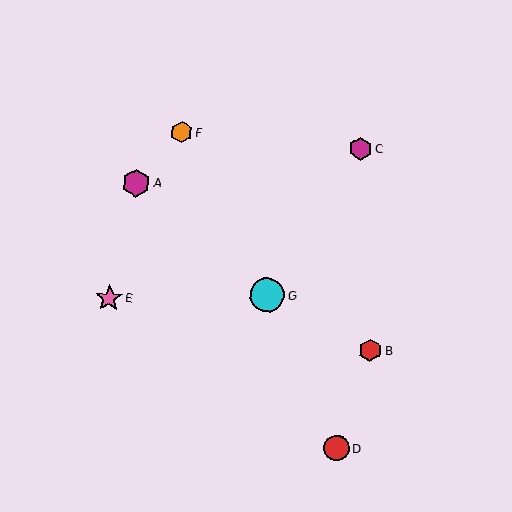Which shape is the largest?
The cyan circle (labeled G) is the largest.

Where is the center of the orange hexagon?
The center of the orange hexagon is at (182, 132).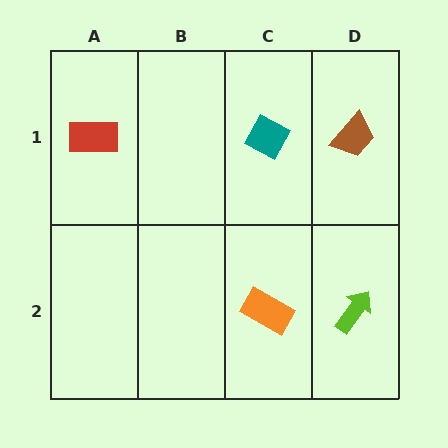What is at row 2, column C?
An orange rectangle.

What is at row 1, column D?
A brown trapezoid.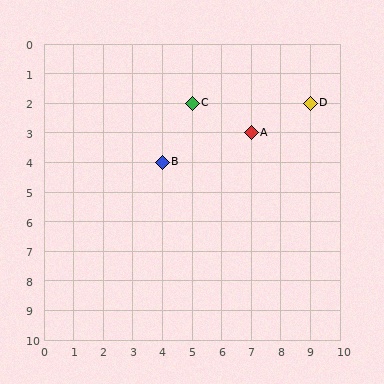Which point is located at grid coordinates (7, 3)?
Point A is at (7, 3).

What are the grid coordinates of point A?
Point A is at grid coordinates (7, 3).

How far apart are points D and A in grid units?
Points D and A are 2 columns and 1 row apart (about 2.2 grid units diagonally).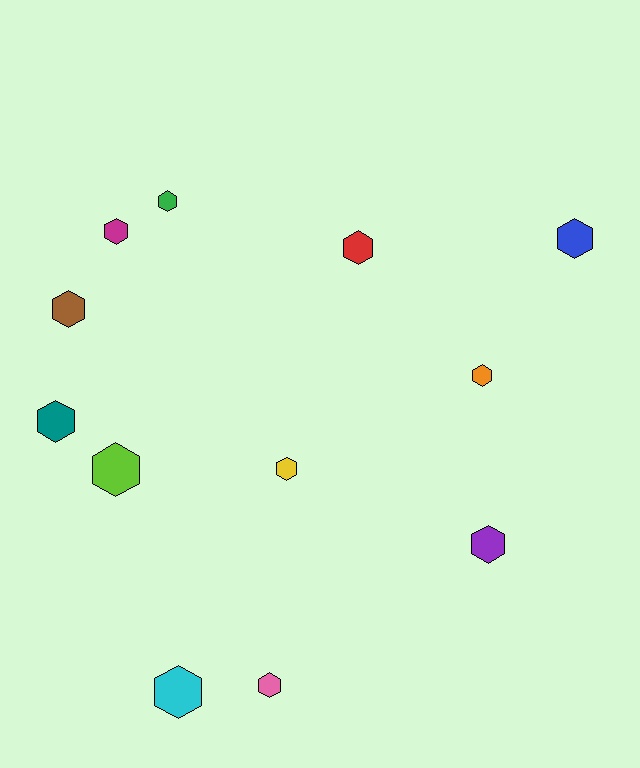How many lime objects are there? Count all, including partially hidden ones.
There is 1 lime object.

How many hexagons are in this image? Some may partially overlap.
There are 12 hexagons.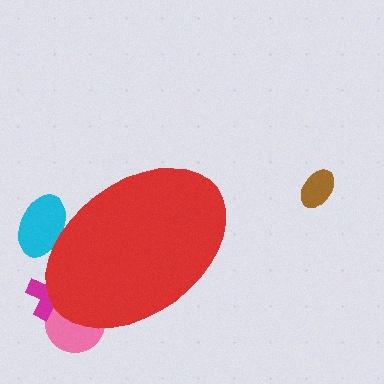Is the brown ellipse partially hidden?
No, the brown ellipse is fully visible.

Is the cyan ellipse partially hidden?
Yes, the cyan ellipse is partially hidden behind the red ellipse.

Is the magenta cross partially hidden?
Yes, the magenta cross is partially hidden behind the red ellipse.